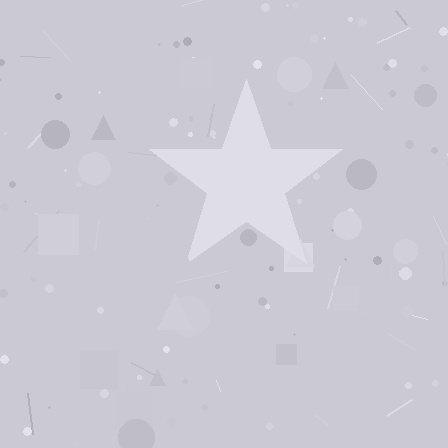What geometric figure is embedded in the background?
A star is embedded in the background.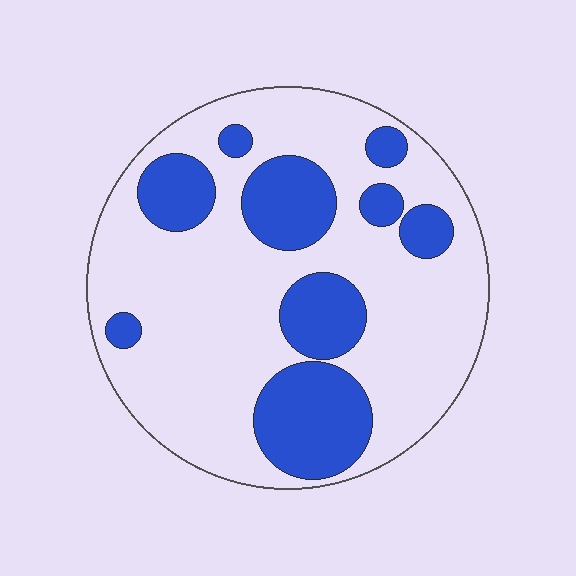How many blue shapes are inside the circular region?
9.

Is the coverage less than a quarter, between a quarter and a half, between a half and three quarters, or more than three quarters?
Between a quarter and a half.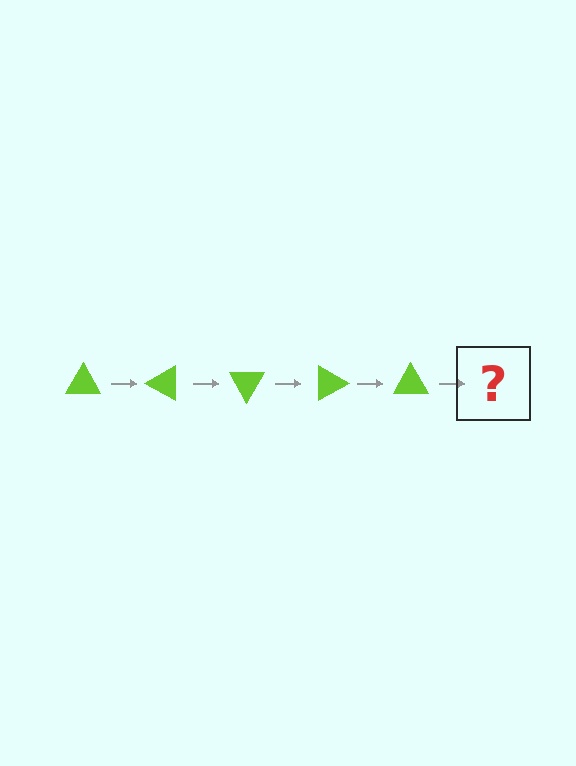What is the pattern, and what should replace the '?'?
The pattern is that the triangle rotates 30 degrees each step. The '?' should be a lime triangle rotated 150 degrees.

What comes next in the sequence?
The next element should be a lime triangle rotated 150 degrees.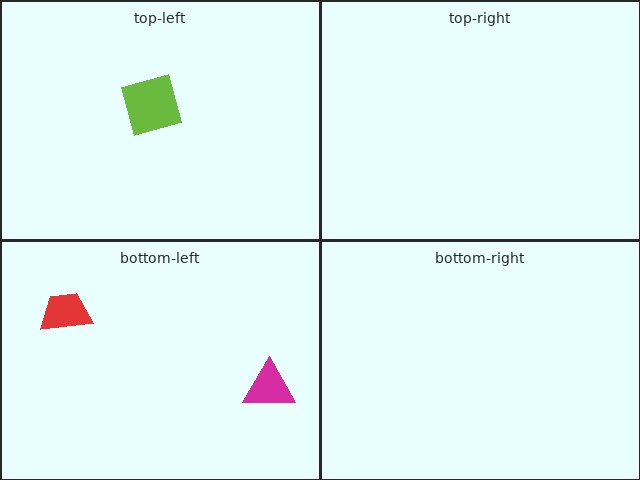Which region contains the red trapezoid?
The bottom-left region.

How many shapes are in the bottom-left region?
2.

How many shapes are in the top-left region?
1.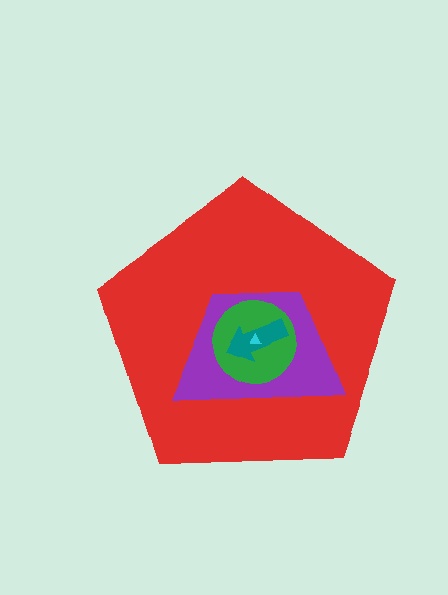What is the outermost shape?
The red pentagon.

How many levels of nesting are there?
5.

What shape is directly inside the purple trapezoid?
The green circle.